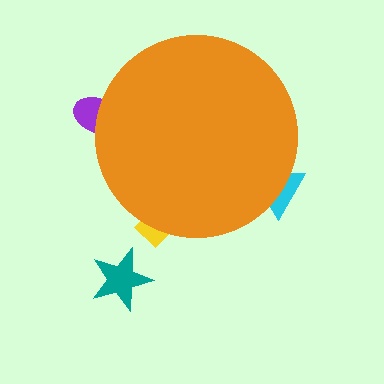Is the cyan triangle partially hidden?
Yes, the cyan triangle is partially hidden behind the orange circle.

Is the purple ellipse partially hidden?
Yes, the purple ellipse is partially hidden behind the orange circle.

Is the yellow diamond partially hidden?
Yes, the yellow diamond is partially hidden behind the orange circle.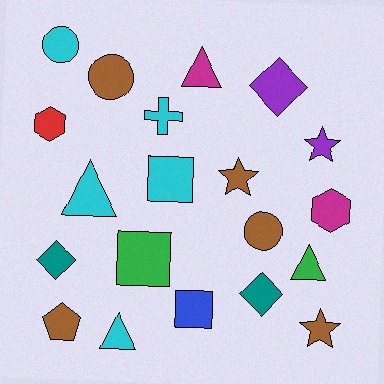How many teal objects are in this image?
There are 2 teal objects.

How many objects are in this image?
There are 20 objects.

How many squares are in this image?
There are 3 squares.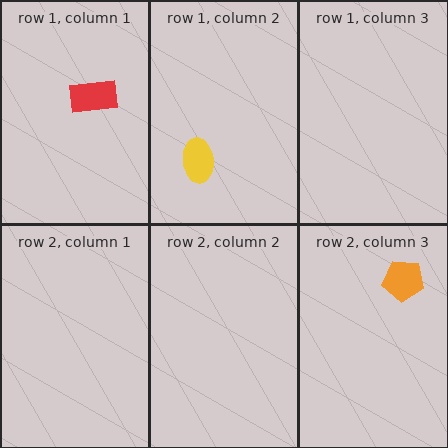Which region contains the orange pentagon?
The row 2, column 3 region.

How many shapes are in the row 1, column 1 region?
1.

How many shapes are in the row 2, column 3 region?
1.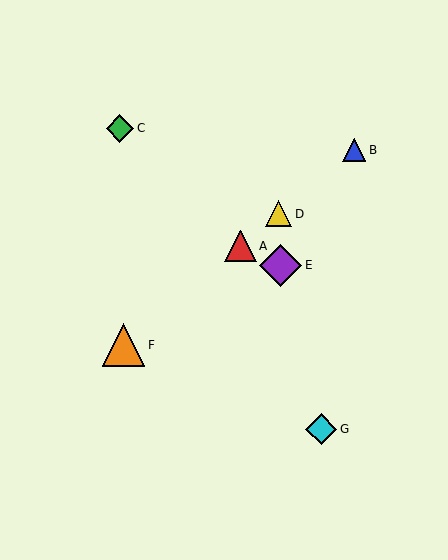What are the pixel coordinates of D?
Object D is at (279, 214).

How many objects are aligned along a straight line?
4 objects (A, B, D, F) are aligned along a straight line.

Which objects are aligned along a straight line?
Objects A, B, D, F are aligned along a straight line.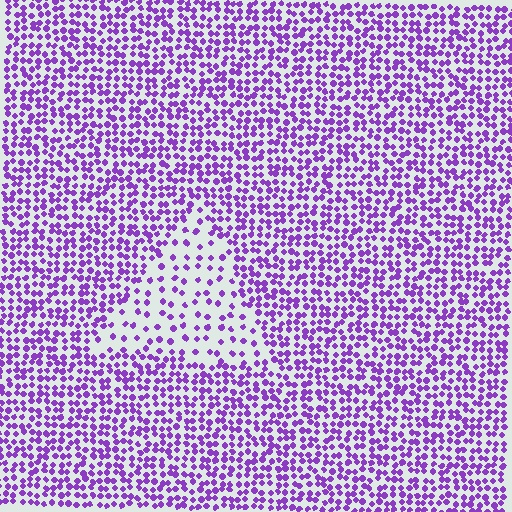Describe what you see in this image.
The image contains small purple elements arranged at two different densities. A triangle-shaped region is visible where the elements are less densely packed than the surrounding area.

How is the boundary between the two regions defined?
The boundary is defined by a change in element density (approximately 2.4x ratio). All elements are the same color, size, and shape.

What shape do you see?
I see a triangle.